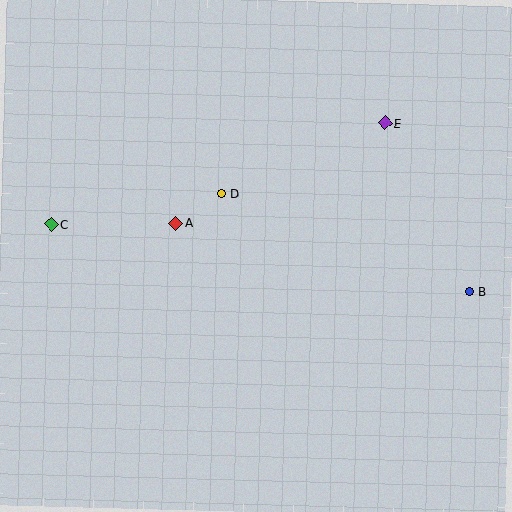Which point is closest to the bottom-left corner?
Point C is closest to the bottom-left corner.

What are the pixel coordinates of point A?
Point A is at (176, 223).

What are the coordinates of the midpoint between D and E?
The midpoint between D and E is at (303, 158).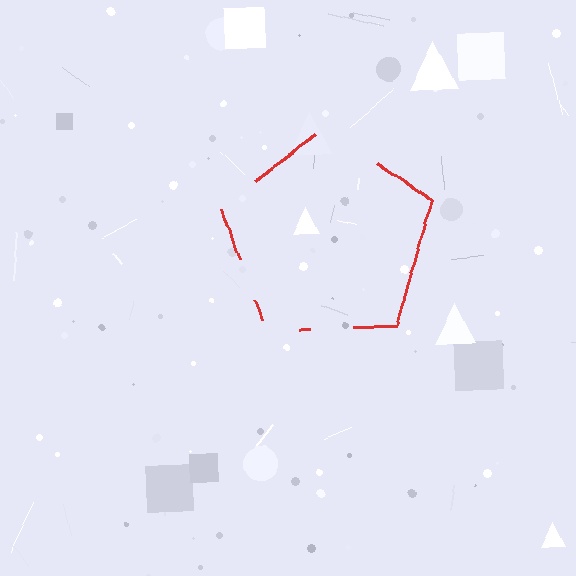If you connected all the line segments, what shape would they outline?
They would outline a pentagon.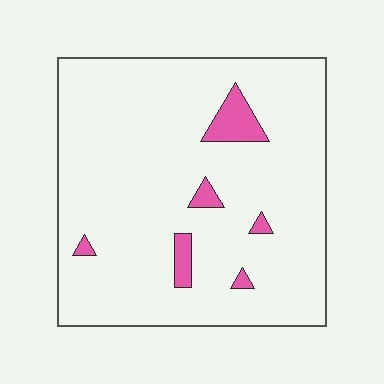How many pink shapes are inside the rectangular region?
6.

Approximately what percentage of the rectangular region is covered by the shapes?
Approximately 5%.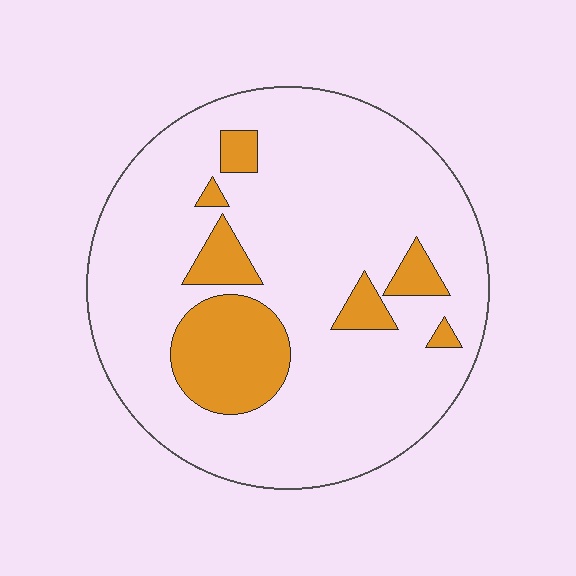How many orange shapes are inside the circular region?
7.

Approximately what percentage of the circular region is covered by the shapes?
Approximately 15%.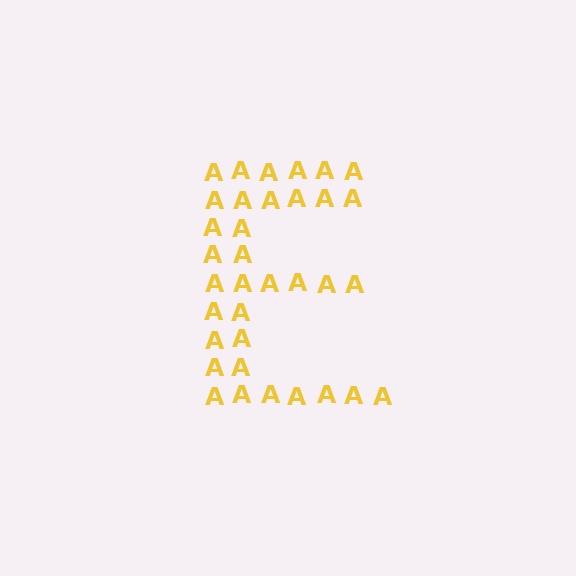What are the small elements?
The small elements are letter A's.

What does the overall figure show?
The overall figure shows the letter E.